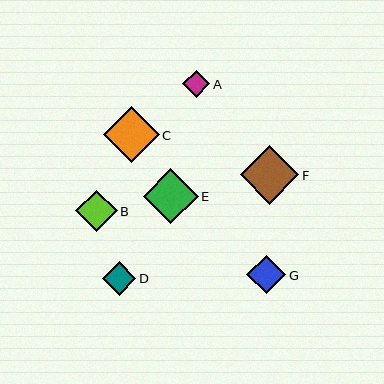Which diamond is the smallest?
Diamond A is the smallest with a size of approximately 27 pixels.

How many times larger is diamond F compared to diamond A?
Diamond F is approximately 2.2 times the size of diamond A.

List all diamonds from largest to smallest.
From largest to smallest: F, C, E, B, G, D, A.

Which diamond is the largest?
Diamond F is the largest with a size of approximately 58 pixels.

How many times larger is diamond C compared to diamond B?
Diamond C is approximately 1.4 times the size of diamond B.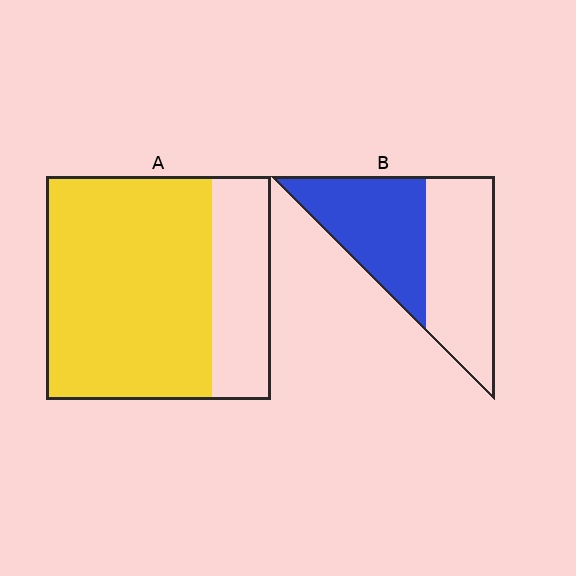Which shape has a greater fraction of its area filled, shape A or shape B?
Shape A.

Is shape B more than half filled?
Roughly half.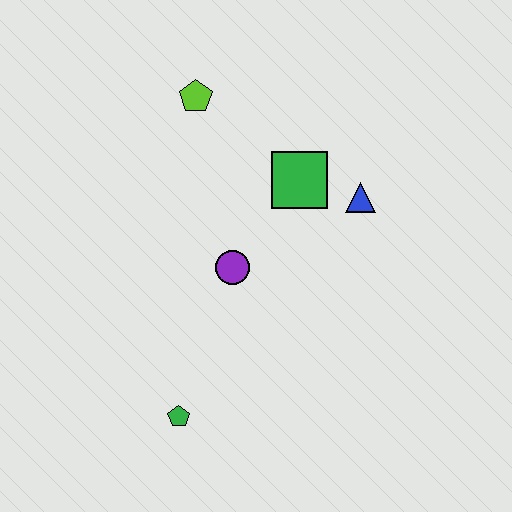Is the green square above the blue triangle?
Yes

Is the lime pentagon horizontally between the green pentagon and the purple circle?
Yes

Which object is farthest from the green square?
The green pentagon is farthest from the green square.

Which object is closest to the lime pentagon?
The green square is closest to the lime pentagon.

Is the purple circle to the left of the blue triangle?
Yes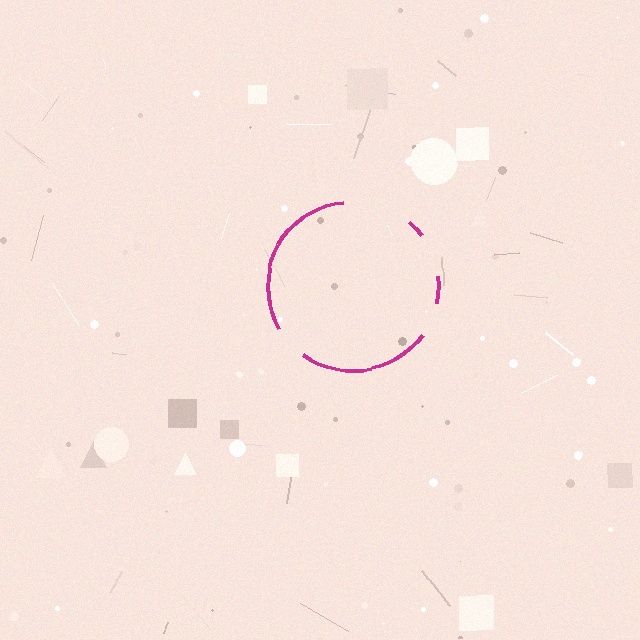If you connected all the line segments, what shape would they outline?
They would outline a circle.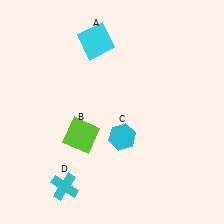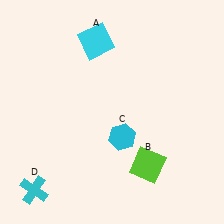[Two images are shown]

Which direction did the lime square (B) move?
The lime square (B) moved right.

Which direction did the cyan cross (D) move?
The cyan cross (D) moved left.